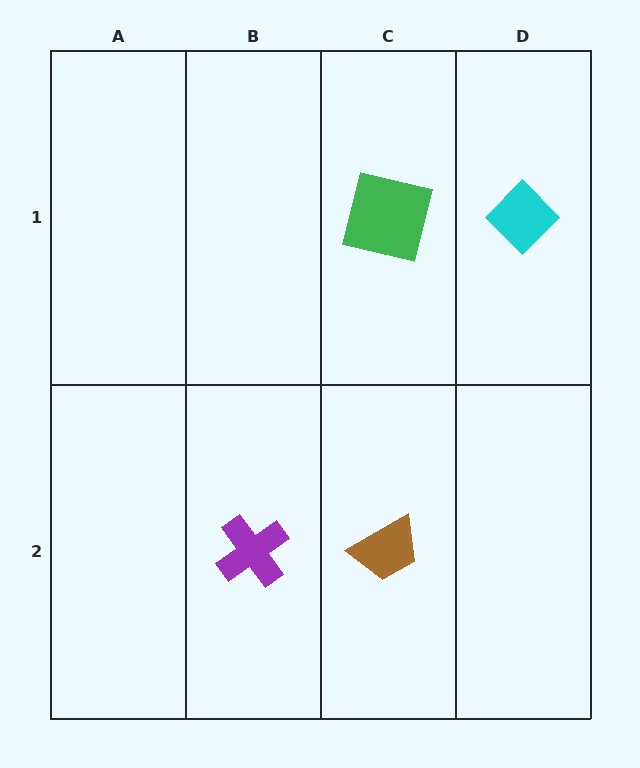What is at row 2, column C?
A brown trapezoid.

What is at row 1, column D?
A cyan diamond.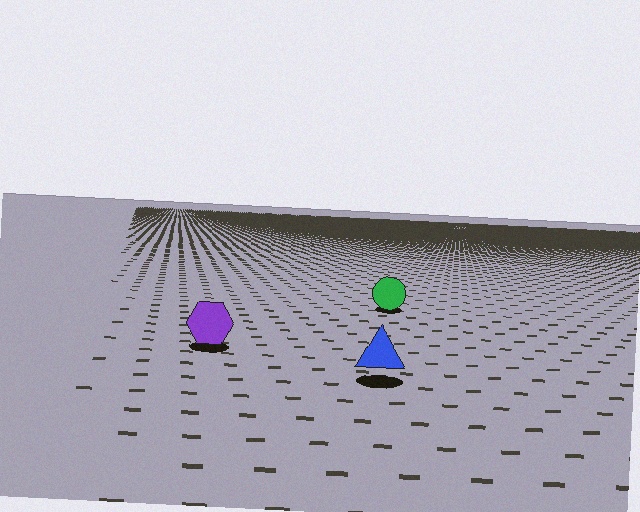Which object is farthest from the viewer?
The green circle is farthest from the viewer. It appears smaller and the ground texture around it is denser.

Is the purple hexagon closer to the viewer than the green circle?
Yes. The purple hexagon is closer — you can tell from the texture gradient: the ground texture is coarser near it.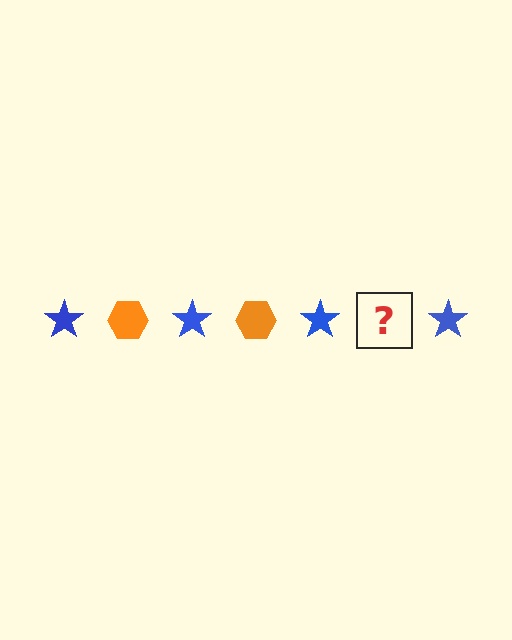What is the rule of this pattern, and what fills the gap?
The rule is that the pattern alternates between blue star and orange hexagon. The gap should be filled with an orange hexagon.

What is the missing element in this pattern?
The missing element is an orange hexagon.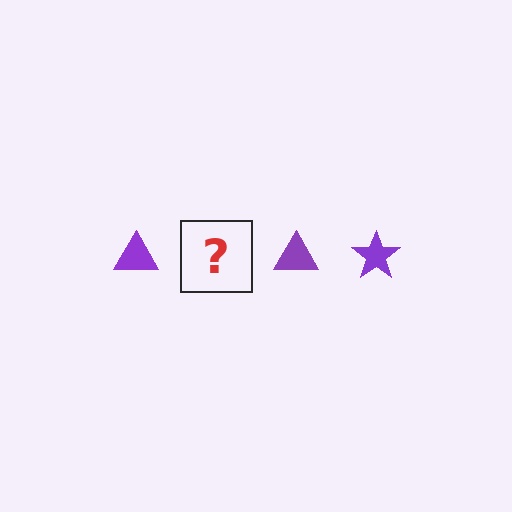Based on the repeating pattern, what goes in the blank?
The blank should be a purple star.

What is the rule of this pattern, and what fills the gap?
The rule is that the pattern cycles through triangle, star shapes in purple. The gap should be filled with a purple star.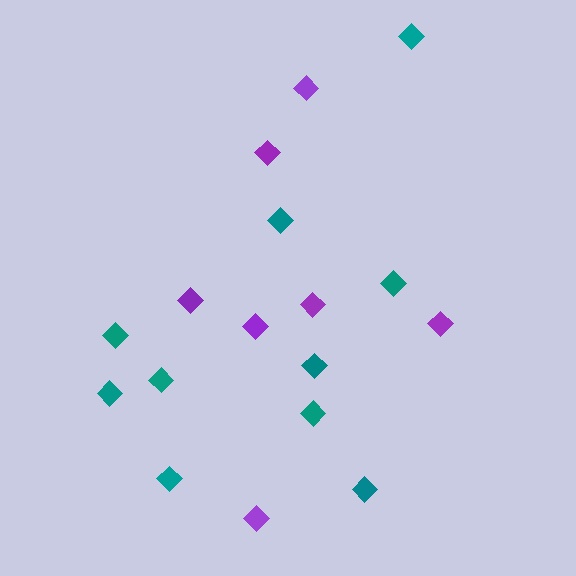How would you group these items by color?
There are 2 groups: one group of teal diamonds (10) and one group of purple diamonds (7).